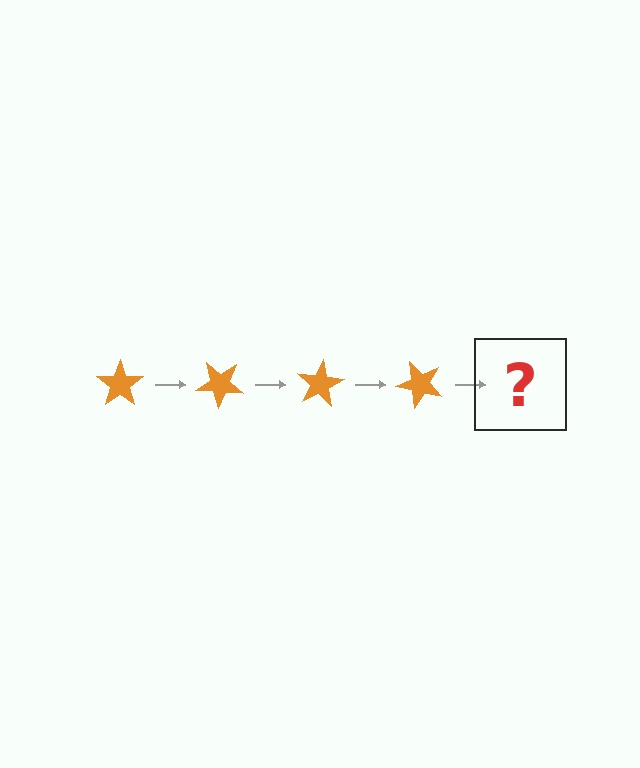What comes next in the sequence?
The next element should be an orange star rotated 160 degrees.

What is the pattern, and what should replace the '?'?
The pattern is that the star rotates 40 degrees each step. The '?' should be an orange star rotated 160 degrees.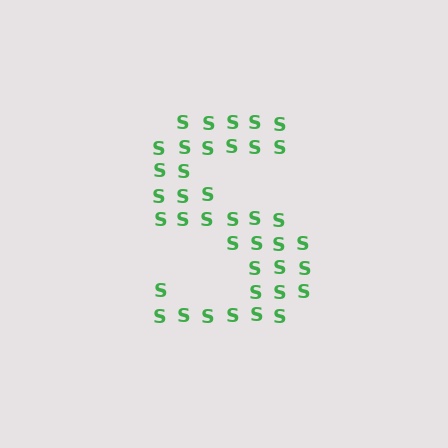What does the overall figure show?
The overall figure shows the letter S.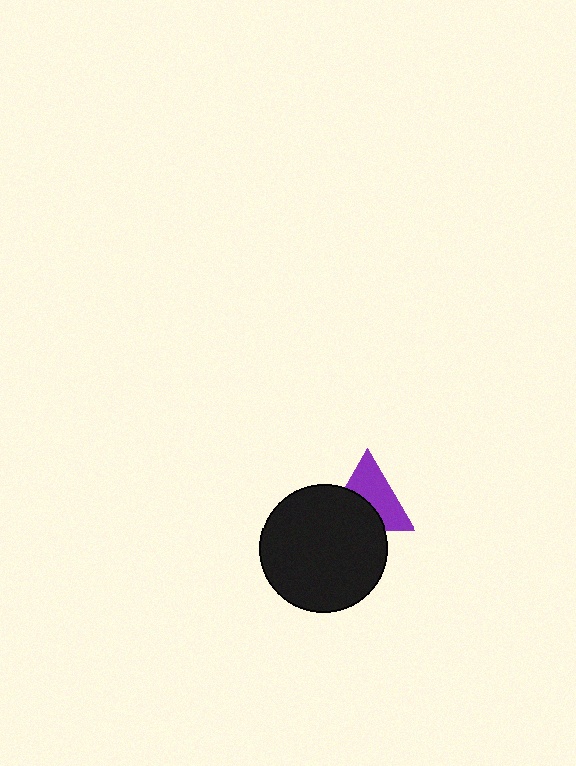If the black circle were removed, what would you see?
You would see the complete purple triangle.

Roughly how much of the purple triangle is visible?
About half of it is visible (roughly 56%).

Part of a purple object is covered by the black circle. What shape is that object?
It is a triangle.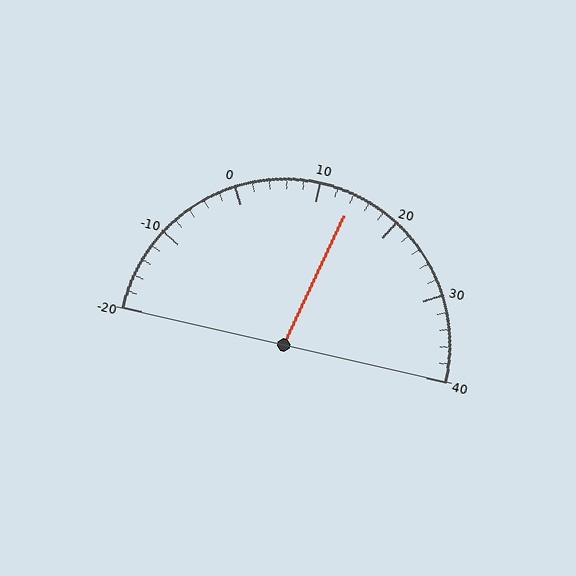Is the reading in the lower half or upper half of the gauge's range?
The reading is in the upper half of the range (-20 to 40).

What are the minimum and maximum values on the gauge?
The gauge ranges from -20 to 40.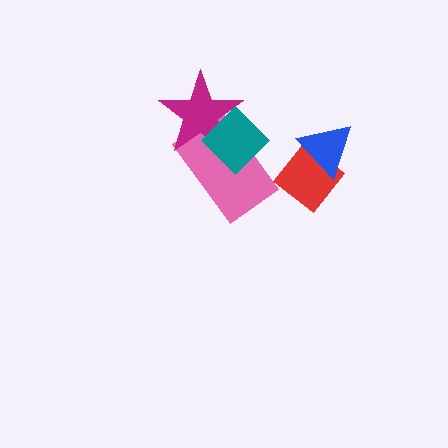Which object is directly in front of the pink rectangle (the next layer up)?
The magenta star is directly in front of the pink rectangle.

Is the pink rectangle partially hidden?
Yes, it is partially covered by another shape.